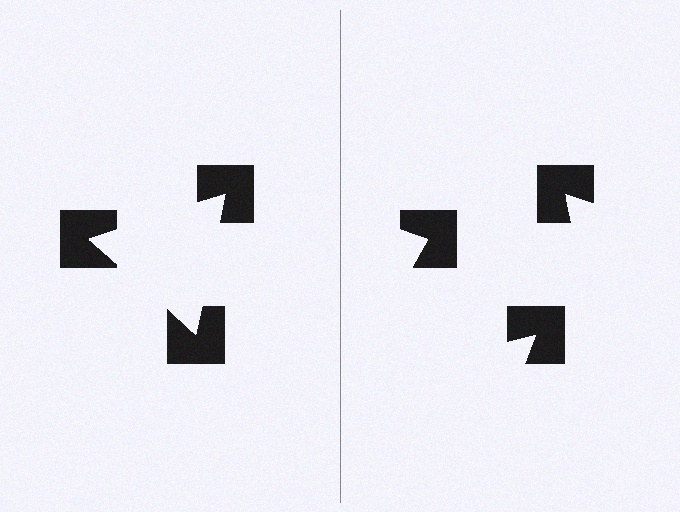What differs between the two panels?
The notched squares are positioned identically on both sides; only the wedge orientations differ. On the left they align to a triangle; on the right they are misaligned.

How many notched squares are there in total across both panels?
6 — 3 on each side.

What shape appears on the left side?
An illusory triangle.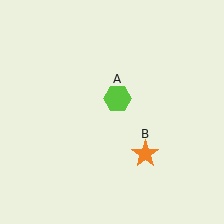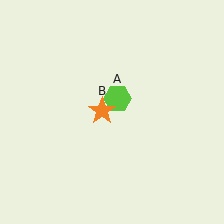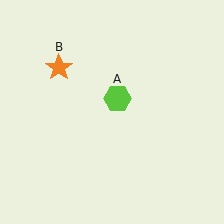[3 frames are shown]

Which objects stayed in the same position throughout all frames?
Lime hexagon (object A) remained stationary.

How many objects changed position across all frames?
1 object changed position: orange star (object B).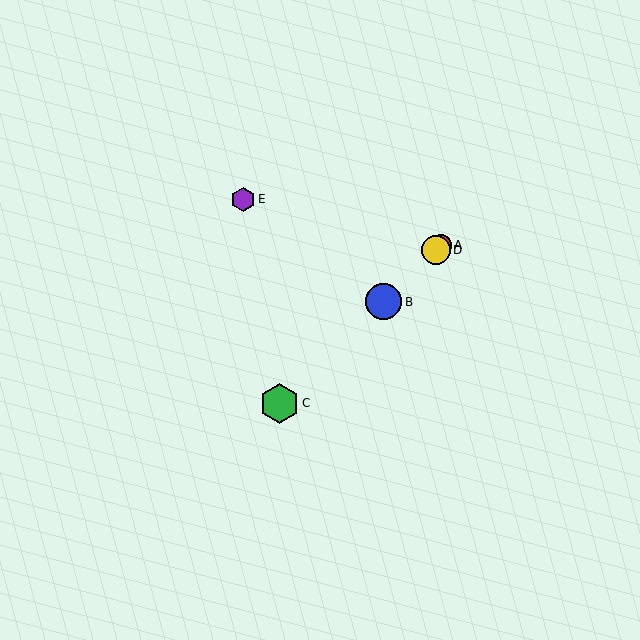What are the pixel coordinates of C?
Object C is at (279, 403).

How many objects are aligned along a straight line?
4 objects (A, B, C, D) are aligned along a straight line.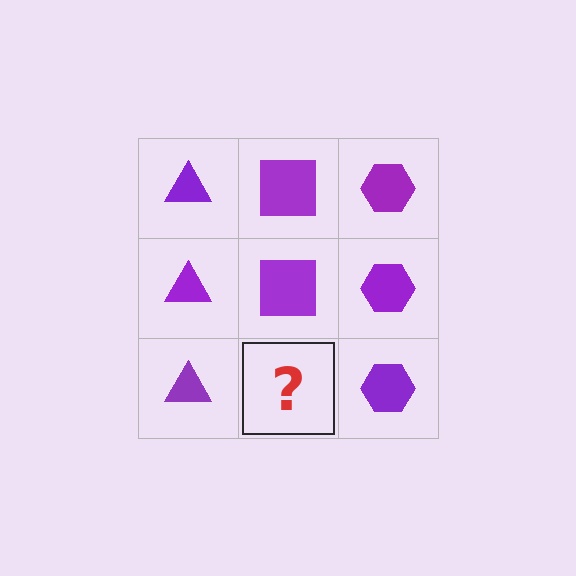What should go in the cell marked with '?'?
The missing cell should contain a purple square.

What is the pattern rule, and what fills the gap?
The rule is that each column has a consistent shape. The gap should be filled with a purple square.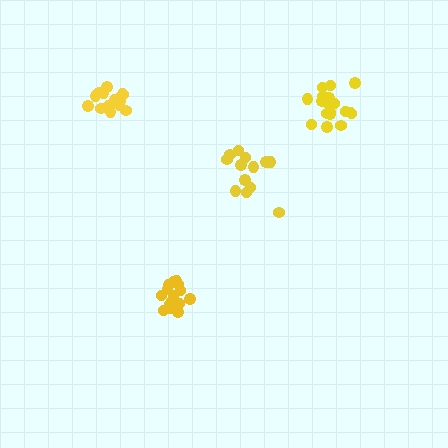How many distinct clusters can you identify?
There are 4 distinct clusters.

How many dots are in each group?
Group 1: 15 dots, Group 2: 13 dots, Group 3: 17 dots, Group 4: 19 dots (64 total).